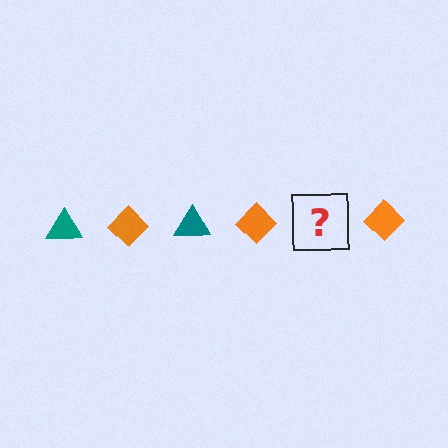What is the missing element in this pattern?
The missing element is a teal triangle.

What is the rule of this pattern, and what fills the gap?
The rule is that the pattern alternates between teal triangle and orange diamond. The gap should be filled with a teal triangle.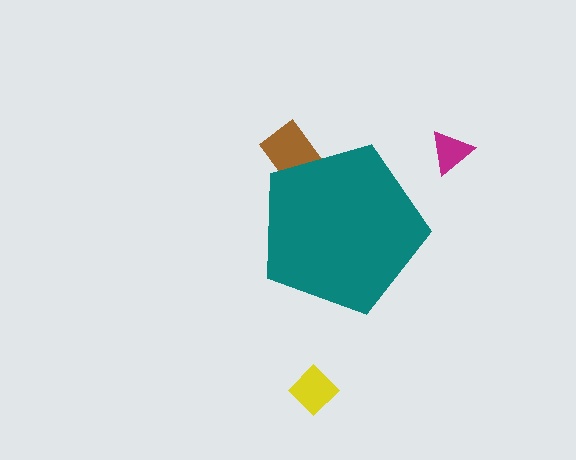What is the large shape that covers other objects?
A teal pentagon.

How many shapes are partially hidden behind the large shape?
1 shape is partially hidden.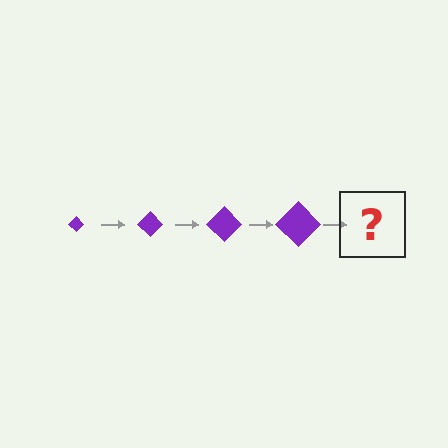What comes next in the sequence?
The next element should be a purple diamond, larger than the previous one.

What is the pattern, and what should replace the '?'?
The pattern is that the diamond gets progressively larger each step. The '?' should be a purple diamond, larger than the previous one.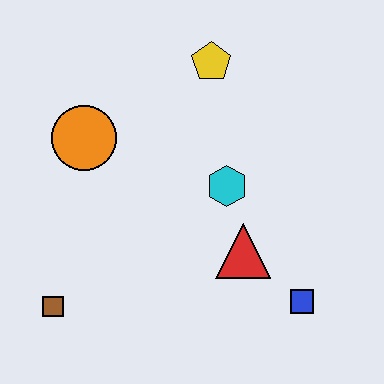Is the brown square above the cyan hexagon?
No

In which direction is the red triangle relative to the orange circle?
The red triangle is to the right of the orange circle.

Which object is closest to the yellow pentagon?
The cyan hexagon is closest to the yellow pentagon.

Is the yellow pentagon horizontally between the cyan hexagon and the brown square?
Yes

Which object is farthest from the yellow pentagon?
The brown square is farthest from the yellow pentagon.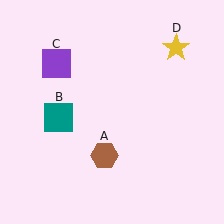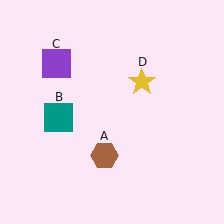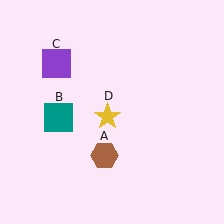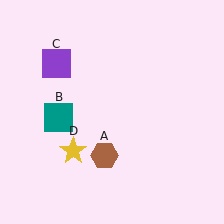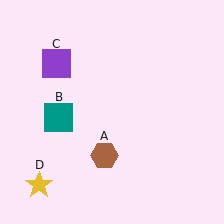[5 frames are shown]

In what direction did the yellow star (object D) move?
The yellow star (object D) moved down and to the left.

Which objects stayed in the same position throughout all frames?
Brown hexagon (object A) and teal square (object B) and purple square (object C) remained stationary.